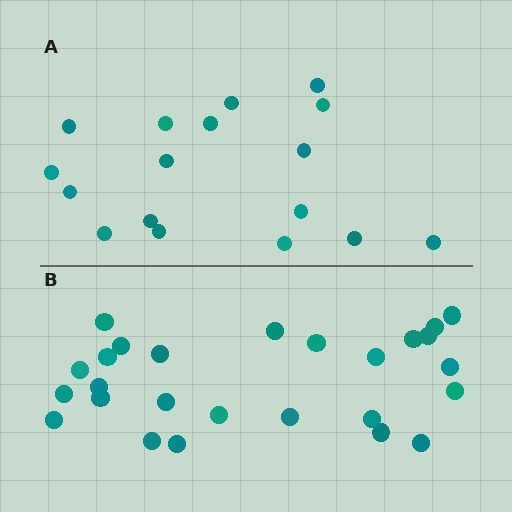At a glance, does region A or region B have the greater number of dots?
Region B (the bottom region) has more dots.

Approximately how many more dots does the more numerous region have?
Region B has roughly 8 or so more dots than region A.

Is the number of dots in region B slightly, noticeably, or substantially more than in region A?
Region B has substantially more. The ratio is roughly 1.5 to 1.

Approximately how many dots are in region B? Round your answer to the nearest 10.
About 30 dots. (The exact count is 26, which rounds to 30.)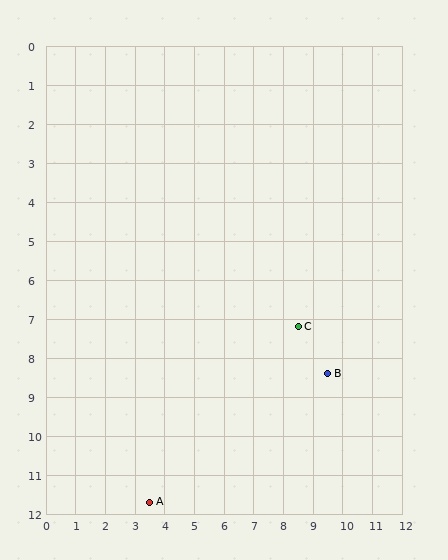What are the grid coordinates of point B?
Point B is at approximately (9.5, 8.4).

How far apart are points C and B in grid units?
Points C and B are about 1.6 grid units apart.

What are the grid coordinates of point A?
Point A is at approximately (3.5, 11.7).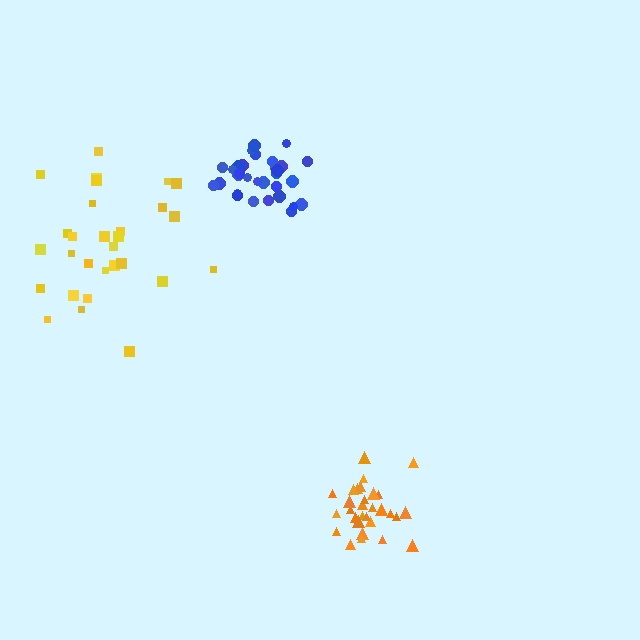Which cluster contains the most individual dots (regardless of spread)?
Blue (31).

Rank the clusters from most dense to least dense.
orange, blue, yellow.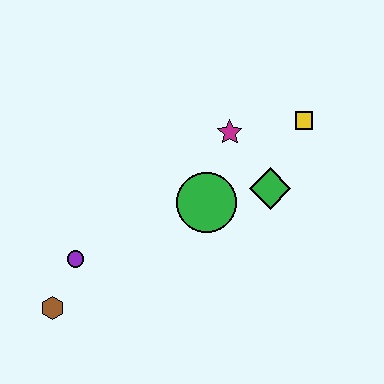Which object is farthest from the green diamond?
The brown hexagon is farthest from the green diamond.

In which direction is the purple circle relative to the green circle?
The purple circle is to the left of the green circle.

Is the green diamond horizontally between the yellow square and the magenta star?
Yes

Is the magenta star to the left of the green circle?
No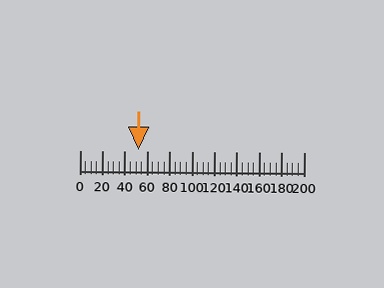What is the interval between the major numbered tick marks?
The major tick marks are spaced 20 units apart.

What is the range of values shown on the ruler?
The ruler shows values from 0 to 200.